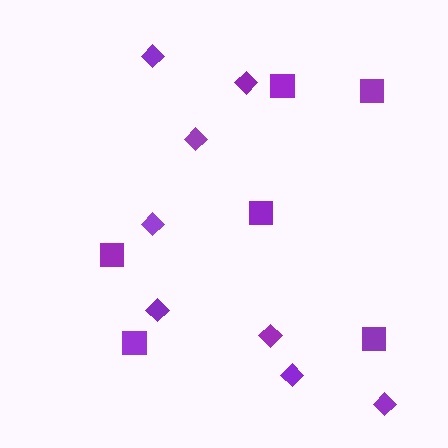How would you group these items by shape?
There are 2 groups: one group of squares (6) and one group of diamonds (8).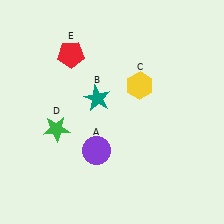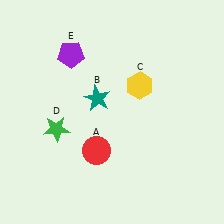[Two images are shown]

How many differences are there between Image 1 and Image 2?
There are 2 differences between the two images.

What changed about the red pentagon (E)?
In Image 1, E is red. In Image 2, it changed to purple.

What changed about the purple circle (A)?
In Image 1, A is purple. In Image 2, it changed to red.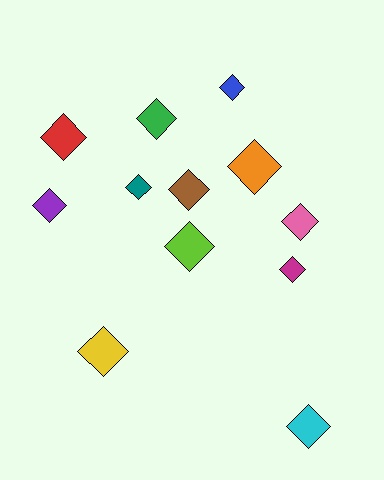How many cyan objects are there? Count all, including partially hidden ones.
There is 1 cyan object.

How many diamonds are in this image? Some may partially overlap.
There are 12 diamonds.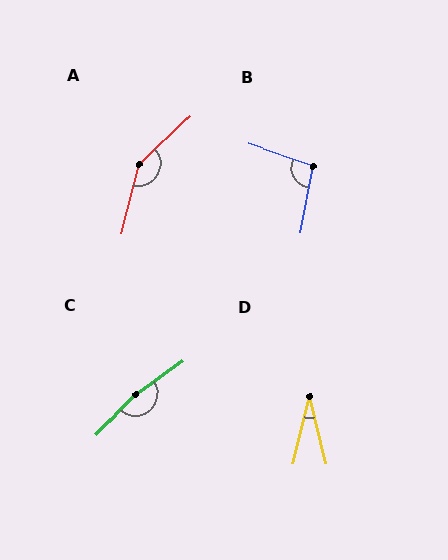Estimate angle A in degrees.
Approximately 148 degrees.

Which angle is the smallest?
D, at approximately 27 degrees.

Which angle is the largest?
C, at approximately 169 degrees.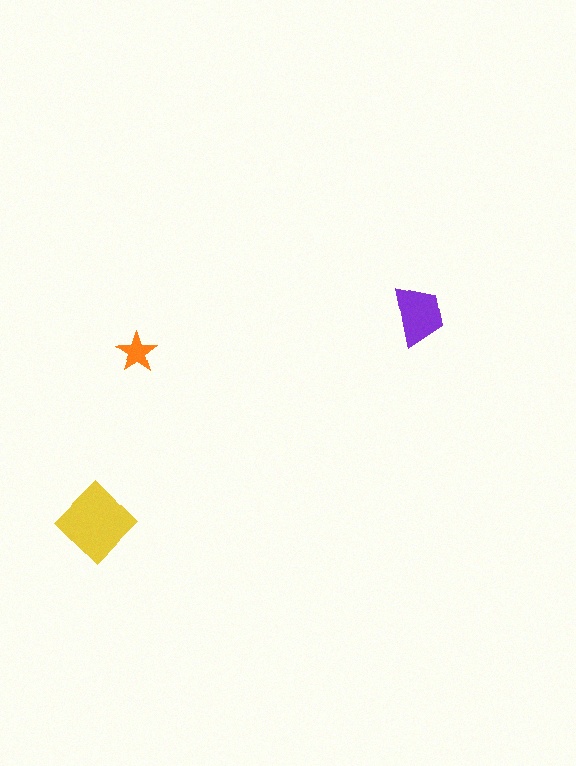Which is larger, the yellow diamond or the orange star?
The yellow diamond.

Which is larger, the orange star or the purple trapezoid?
The purple trapezoid.